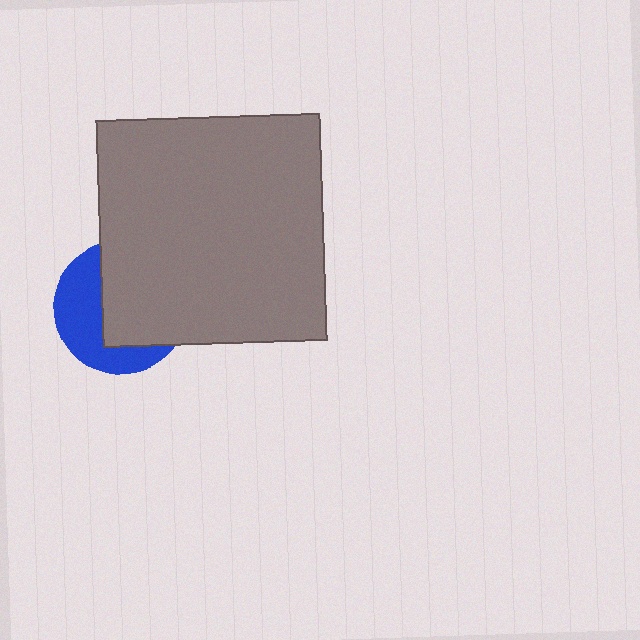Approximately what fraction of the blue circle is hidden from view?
Roughly 58% of the blue circle is hidden behind the gray rectangle.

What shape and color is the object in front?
The object in front is a gray rectangle.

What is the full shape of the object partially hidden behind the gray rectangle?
The partially hidden object is a blue circle.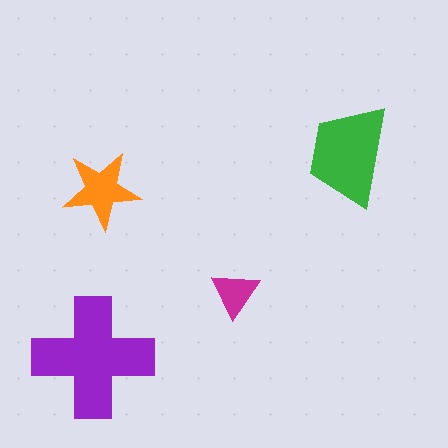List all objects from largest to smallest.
The purple cross, the green trapezoid, the orange star, the magenta triangle.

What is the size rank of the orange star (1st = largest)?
3rd.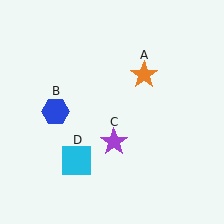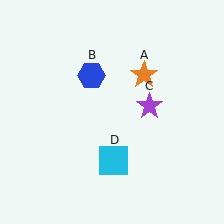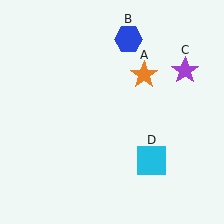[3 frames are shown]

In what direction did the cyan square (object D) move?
The cyan square (object D) moved right.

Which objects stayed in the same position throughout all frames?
Orange star (object A) remained stationary.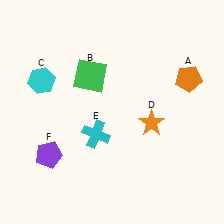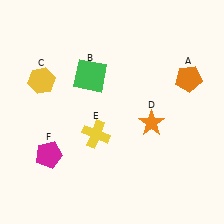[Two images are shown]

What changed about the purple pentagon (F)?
In Image 1, F is purple. In Image 2, it changed to magenta.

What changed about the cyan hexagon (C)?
In Image 1, C is cyan. In Image 2, it changed to yellow.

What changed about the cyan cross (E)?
In Image 1, E is cyan. In Image 2, it changed to yellow.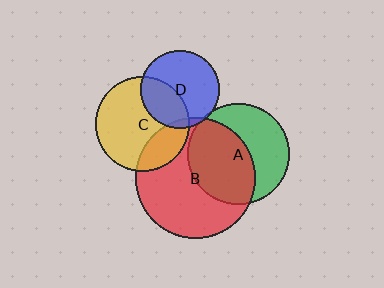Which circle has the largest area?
Circle B (red).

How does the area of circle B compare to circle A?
Approximately 1.4 times.